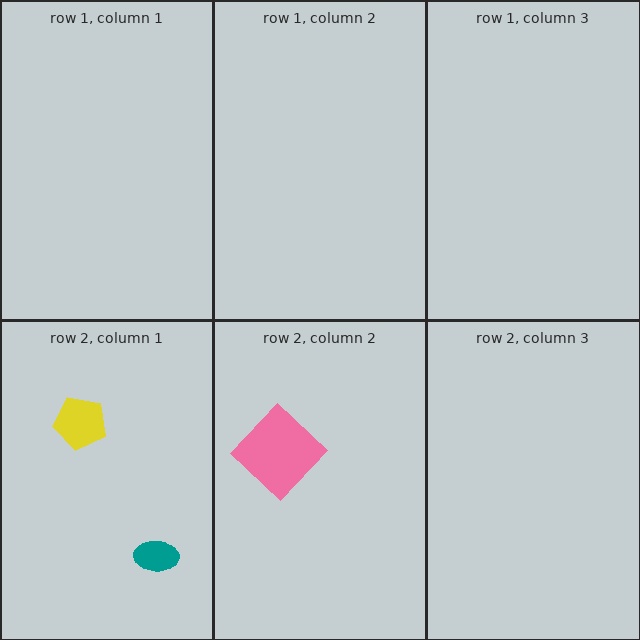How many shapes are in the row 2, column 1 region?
2.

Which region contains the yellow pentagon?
The row 2, column 1 region.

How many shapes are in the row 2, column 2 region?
1.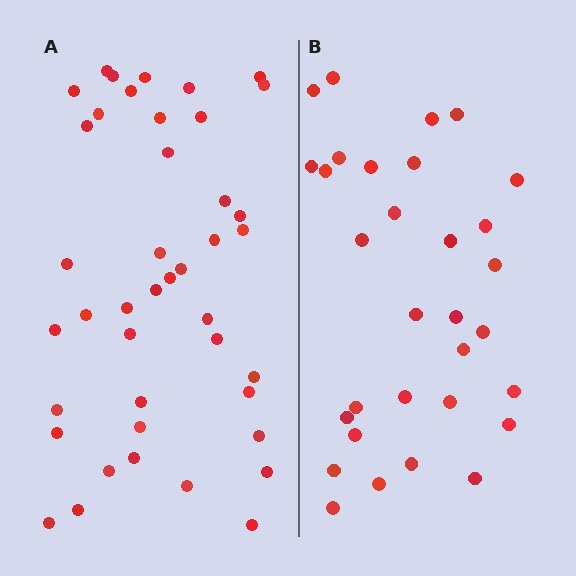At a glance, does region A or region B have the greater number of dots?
Region A (the left region) has more dots.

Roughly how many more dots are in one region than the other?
Region A has roughly 12 or so more dots than region B.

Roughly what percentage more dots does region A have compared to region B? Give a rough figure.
About 35% more.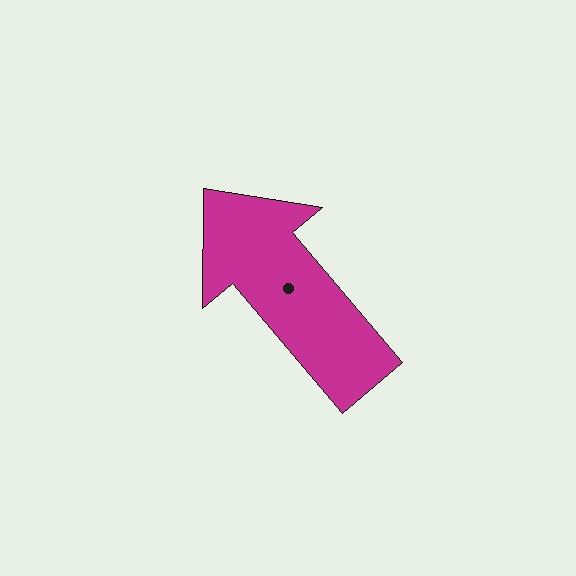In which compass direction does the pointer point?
Northwest.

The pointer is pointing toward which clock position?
Roughly 11 o'clock.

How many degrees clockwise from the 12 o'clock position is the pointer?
Approximately 320 degrees.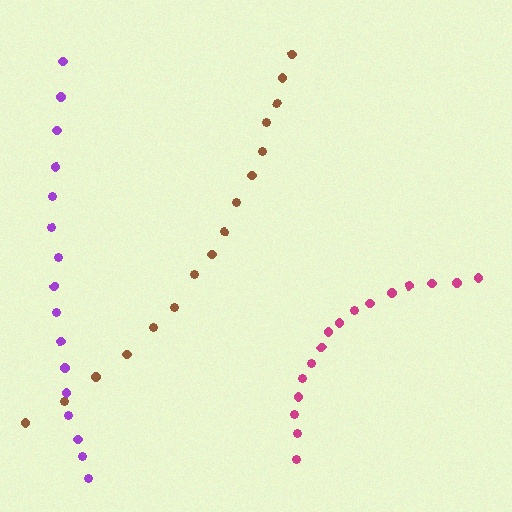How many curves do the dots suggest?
There are 3 distinct paths.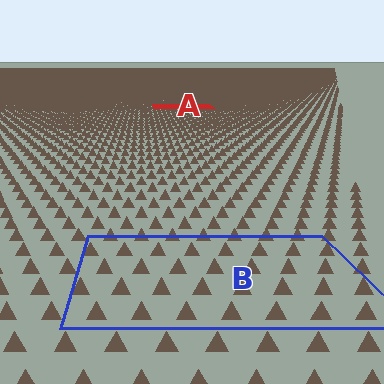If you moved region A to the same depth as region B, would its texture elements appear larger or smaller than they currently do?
They would appear larger. At a closer depth, the same texture elements are projected at a bigger on-screen size.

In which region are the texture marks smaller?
The texture marks are smaller in region A, because it is farther away.